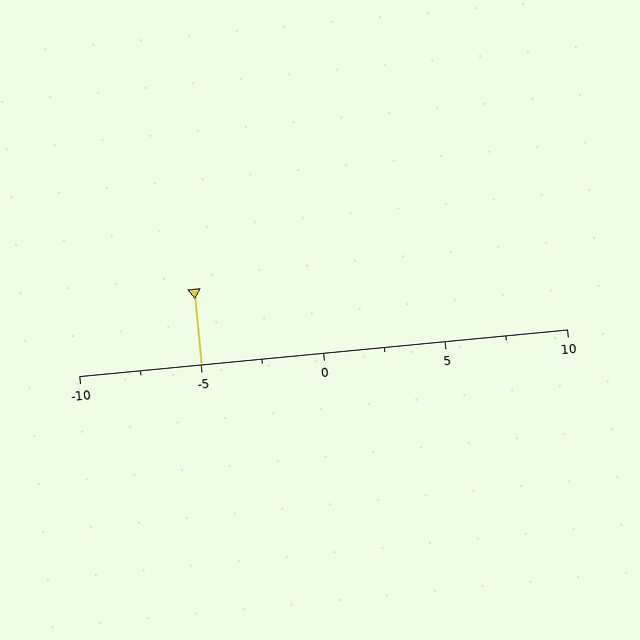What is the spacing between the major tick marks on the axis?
The major ticks are spaced 5 apart.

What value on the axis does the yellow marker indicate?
The marker indicates approximately -5.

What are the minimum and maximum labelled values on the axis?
The axis runs from -10 to 10.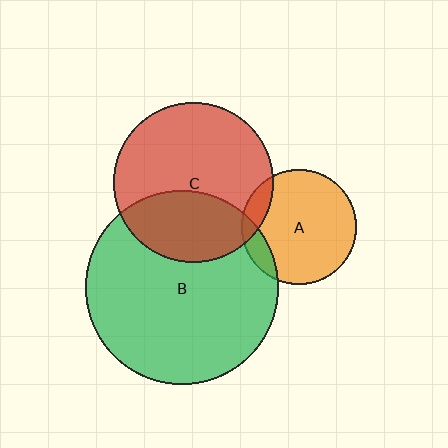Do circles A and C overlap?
Yes.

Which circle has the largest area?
Circle B (green).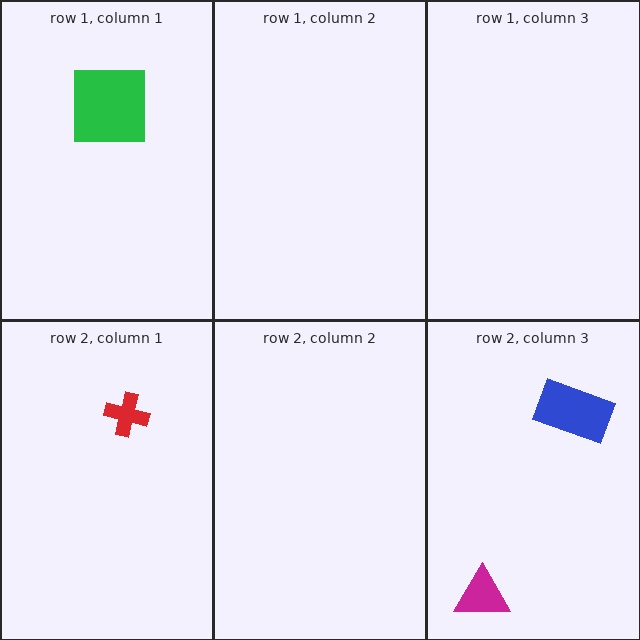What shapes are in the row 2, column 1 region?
The red cross.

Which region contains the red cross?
The row 2, column 1 region.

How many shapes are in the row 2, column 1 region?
1.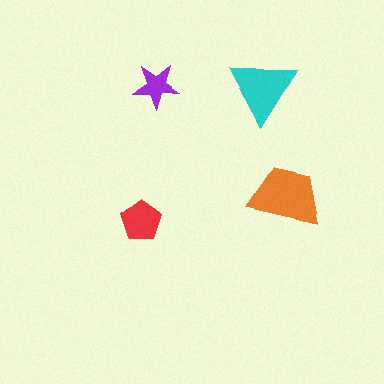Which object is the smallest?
The purple star.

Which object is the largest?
The orange trapezoid.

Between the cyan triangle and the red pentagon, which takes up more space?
The cyan triangle.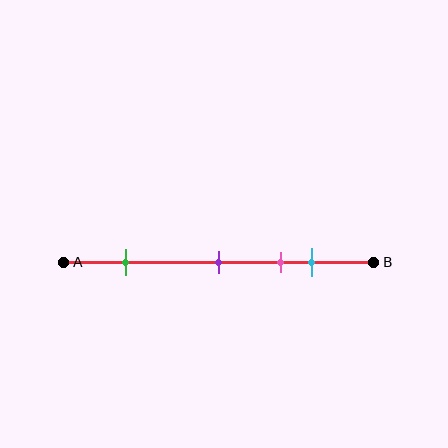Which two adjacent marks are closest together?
The pink and cyan marks are the closest adjacent pair.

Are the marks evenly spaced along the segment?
No, the marks are not evenly spaced.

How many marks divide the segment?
There are 4 marks dividing the segment.